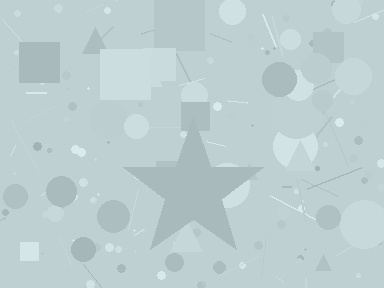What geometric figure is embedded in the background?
A star is embedded in the background.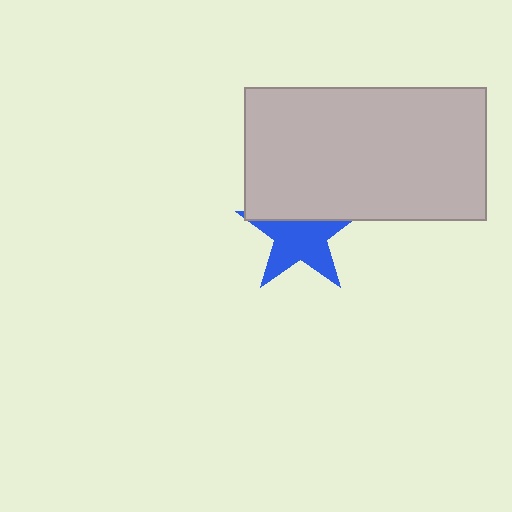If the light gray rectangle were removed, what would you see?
You would see the complete blue star.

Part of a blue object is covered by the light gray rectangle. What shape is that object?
It is a star.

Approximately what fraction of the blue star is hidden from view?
Roughly 36% of the blue star is hidden behind the light gray rectangle.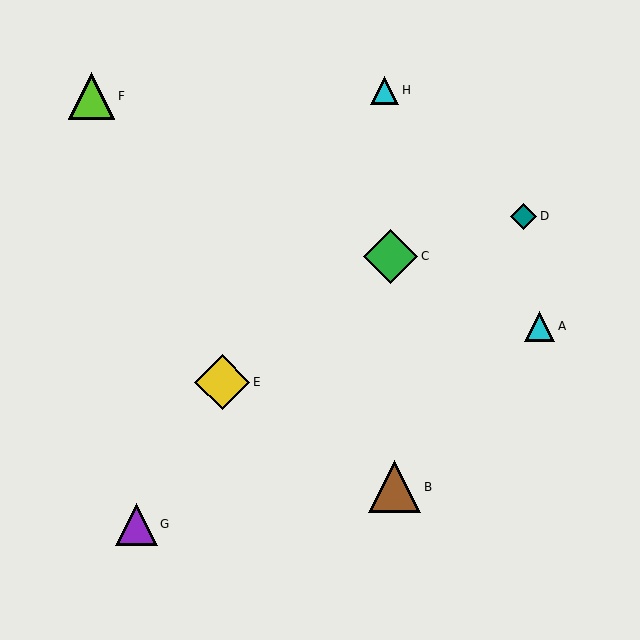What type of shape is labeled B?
Shape B is a brown triangle.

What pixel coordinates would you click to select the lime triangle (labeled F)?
Click at (92, 96) to select the lime triangle F.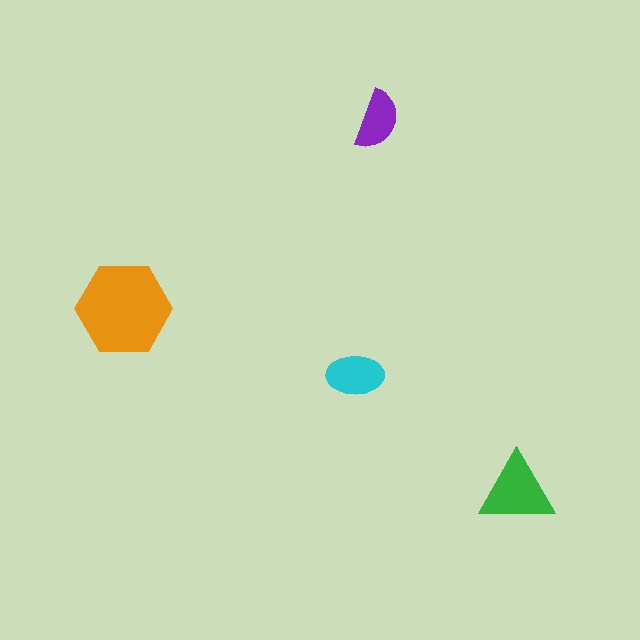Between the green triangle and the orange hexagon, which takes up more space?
The orange hexagon.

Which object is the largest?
The orange hexagon.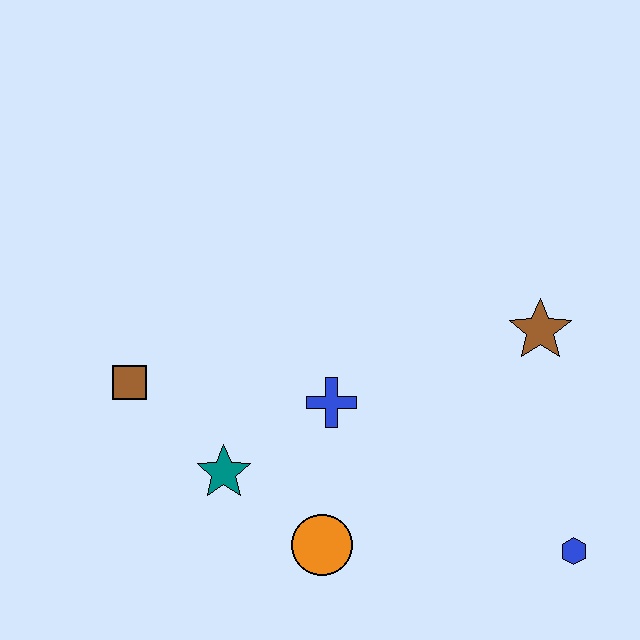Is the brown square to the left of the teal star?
Yes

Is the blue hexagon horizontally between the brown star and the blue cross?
No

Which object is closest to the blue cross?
The teal star is closest to the blue cross.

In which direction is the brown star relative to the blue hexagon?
The brown star is above the blue hexagon.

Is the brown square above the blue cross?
Yes